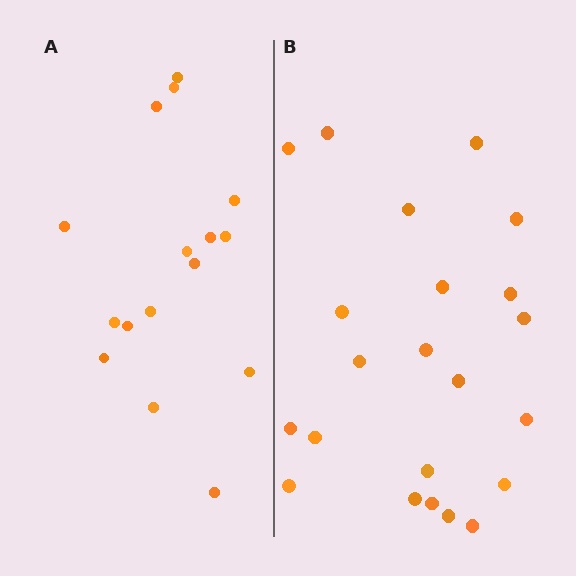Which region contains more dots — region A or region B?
Region B (the right region) has more dots.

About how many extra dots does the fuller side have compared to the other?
Region B has about 6 more dots than region A.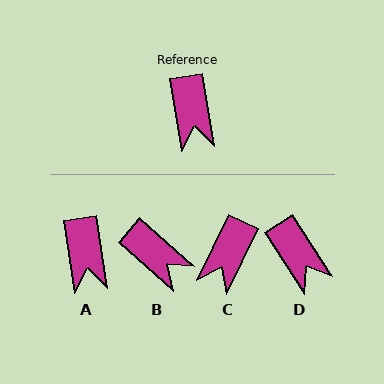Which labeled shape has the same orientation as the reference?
A.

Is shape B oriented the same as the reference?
No, it is off by about 39 degrees.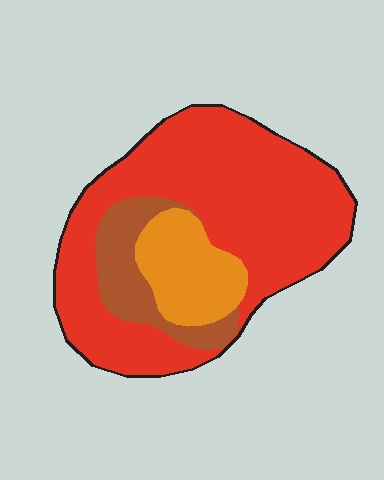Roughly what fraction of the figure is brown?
Brown takes up about one eighth (1/8) of the figure.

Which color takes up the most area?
Red, at roughly 70%.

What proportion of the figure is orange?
Orange covers roughly 15% of the figure.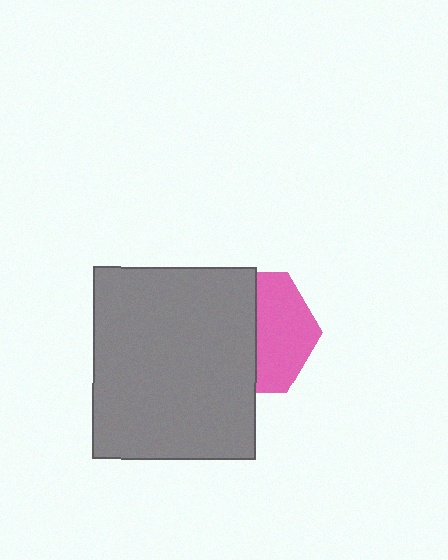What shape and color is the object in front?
The object in front is a gray rectangle.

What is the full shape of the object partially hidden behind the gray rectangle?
The partially hidden object is a pink hexagon.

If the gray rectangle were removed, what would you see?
You would see the complete pink hexagon.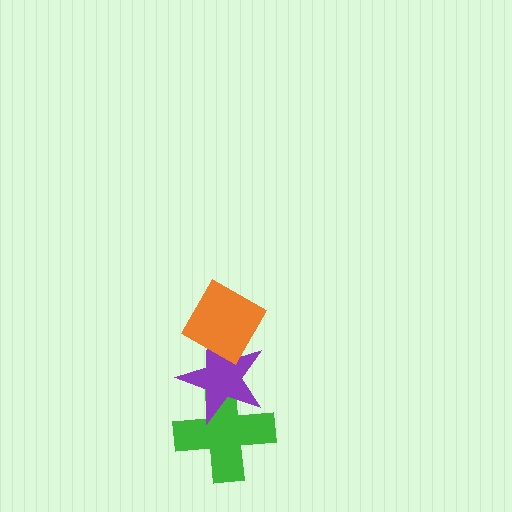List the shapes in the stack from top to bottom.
From top to bottom: the orange diamond, the purple star, the green cross.